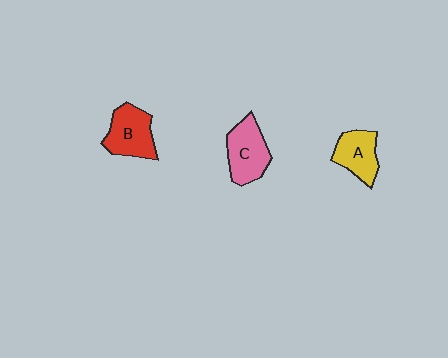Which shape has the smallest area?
Shape A (yellow).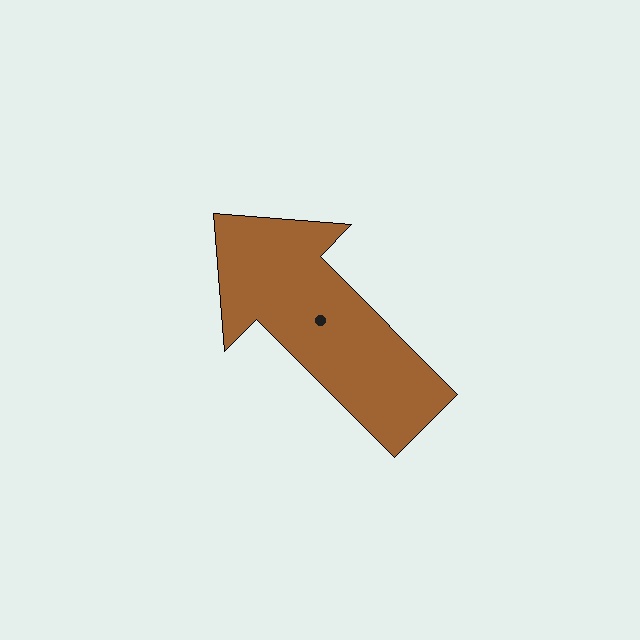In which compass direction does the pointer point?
Northwest.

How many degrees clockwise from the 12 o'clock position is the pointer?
Approximately 315 degrees.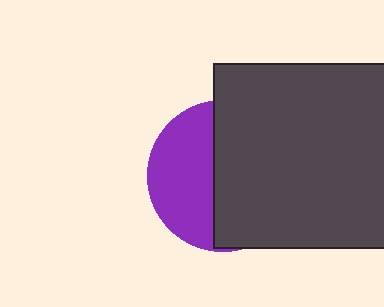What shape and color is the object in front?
The object in front is a dark gray square.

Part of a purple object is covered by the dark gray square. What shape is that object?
It is a circle.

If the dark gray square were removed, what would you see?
You would see the complete purple circle.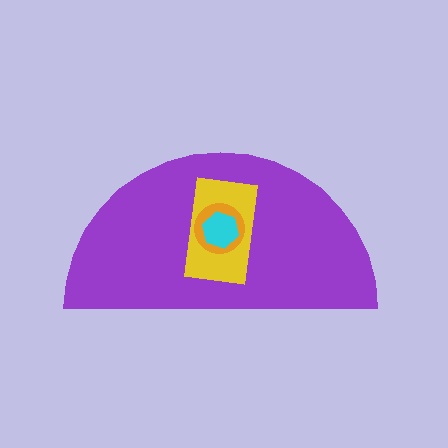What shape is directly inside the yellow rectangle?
The orange circle.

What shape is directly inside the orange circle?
The cyan hexagon.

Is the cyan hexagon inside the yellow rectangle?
Yes.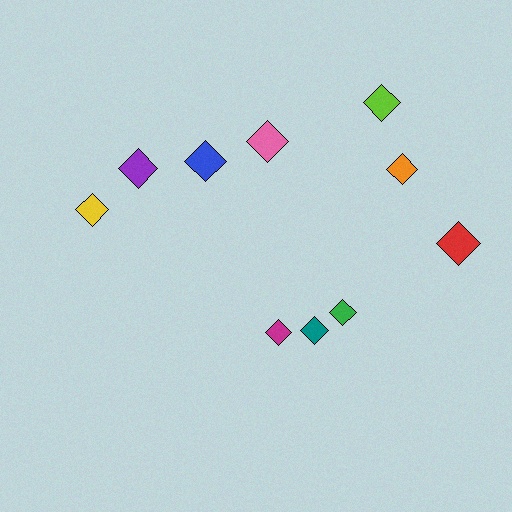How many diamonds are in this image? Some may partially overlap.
There are 10 diamonds.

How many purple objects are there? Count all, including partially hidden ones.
There is 1 purple object.